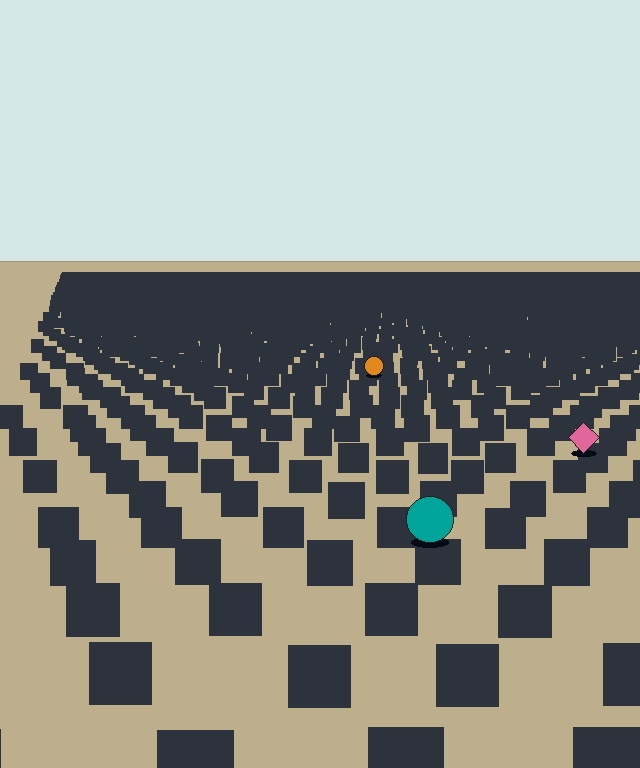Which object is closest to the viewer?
The teal circle is closest. The texture marks near it are larger and more spread out.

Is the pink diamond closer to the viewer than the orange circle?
Yes. The pink diamond is closer — you can tell from the texture gradient: the ground texture is coarser near it.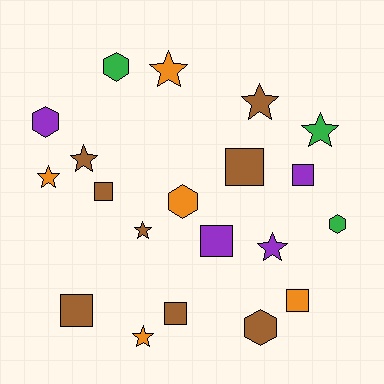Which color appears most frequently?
Brown, with 8 objects.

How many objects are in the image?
There are 20 objects.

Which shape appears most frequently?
Star, with 8 objects.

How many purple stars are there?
There is 1 purple star.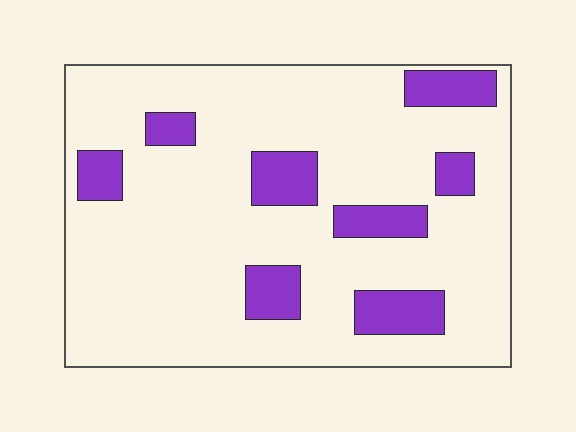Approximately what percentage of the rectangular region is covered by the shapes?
Approximately 15%.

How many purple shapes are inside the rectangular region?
8.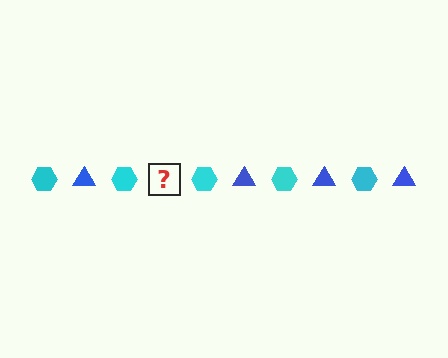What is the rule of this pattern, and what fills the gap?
The rule is that the pattern alternates between cyan hexagon and blue triangle. The gap should be filled with a blue triangle.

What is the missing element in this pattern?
The missing element is a blue triangle.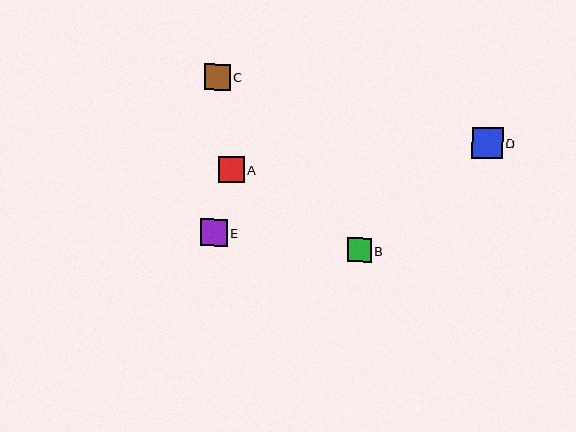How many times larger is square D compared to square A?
Square D is approximately 1.2 times the size of square A.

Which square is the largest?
Square D is the largest with a size of approximately 31 pixels.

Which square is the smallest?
Square B is the smallest with a size of approximately 24 pixels.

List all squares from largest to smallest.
From largest to smallest: D, E, A, C, B.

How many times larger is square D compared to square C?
Square D is approximately 1.2 times the size of square C.